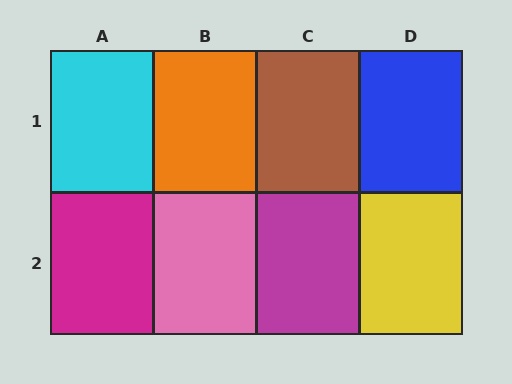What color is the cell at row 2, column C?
Magenta.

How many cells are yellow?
1 cell is yellow.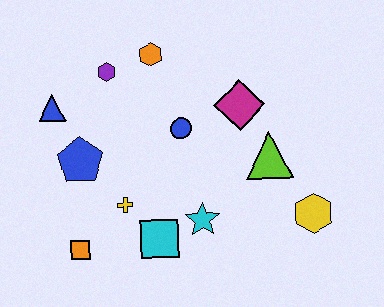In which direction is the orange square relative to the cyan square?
The orange square is to the left of the cyan square.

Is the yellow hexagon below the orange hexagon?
Yes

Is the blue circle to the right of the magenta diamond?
No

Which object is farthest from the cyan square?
The orange hexagon is farthest from the cyan square.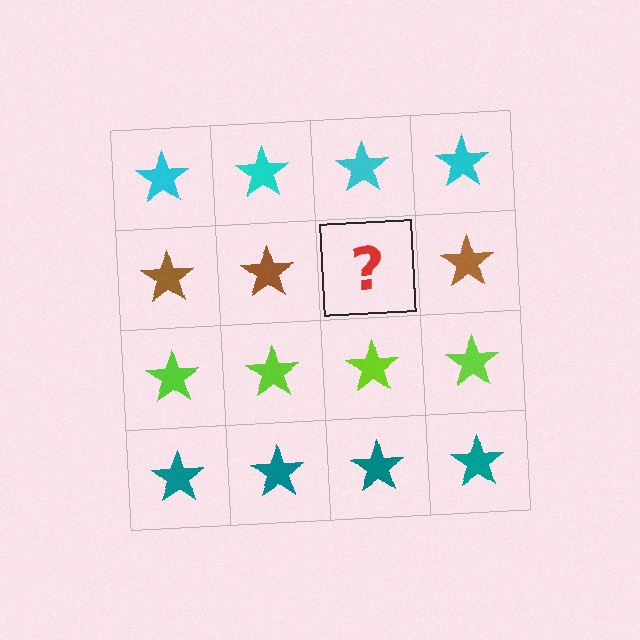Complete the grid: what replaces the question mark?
The question mark should be replaced with a brown star.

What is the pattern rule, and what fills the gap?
The rule is that each row has a consistent color. The gap should be filled with a brown star.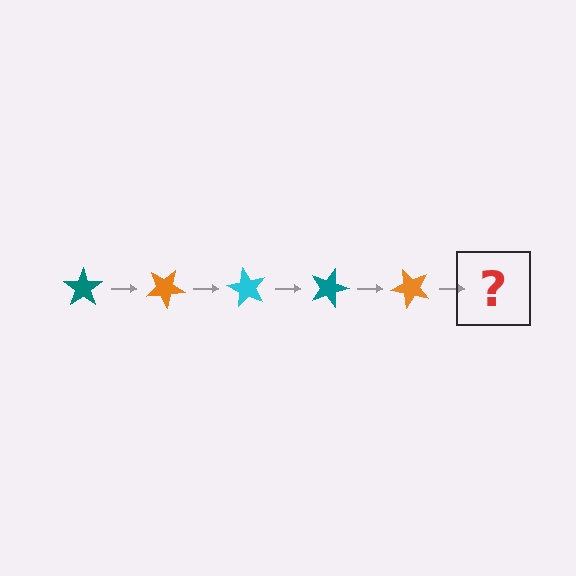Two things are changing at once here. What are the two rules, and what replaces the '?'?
The two rules are that it rotates 30 degrees each step and the color cycles through teal, orange, and cyan. The '?' should be a cyan star, rotated 150 degrees from the start.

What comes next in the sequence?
The next element should be a cyan star, rotated 150 degrees from the start.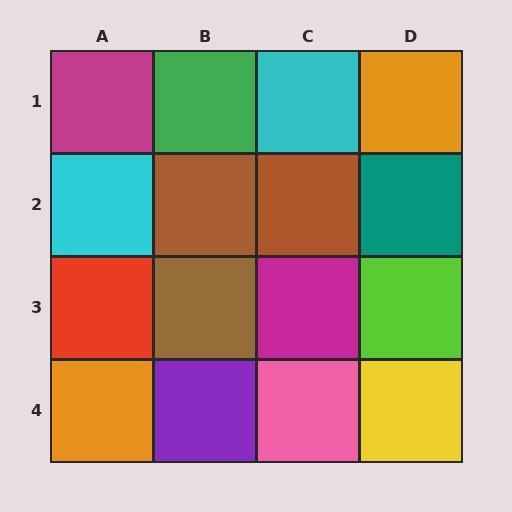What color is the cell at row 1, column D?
Orange.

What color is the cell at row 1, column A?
Magenta.